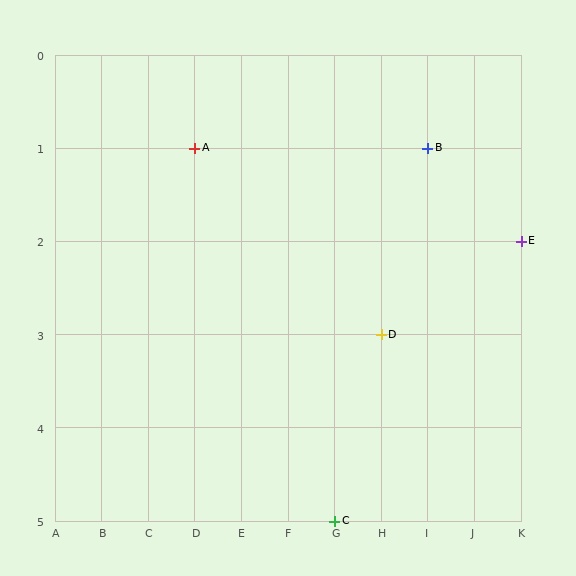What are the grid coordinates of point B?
Point B is at grid coordinates (I, 1).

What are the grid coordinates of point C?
Point C is at grid coordinates (G, 5).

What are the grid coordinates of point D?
Point D is at grid coordinates (H, 3).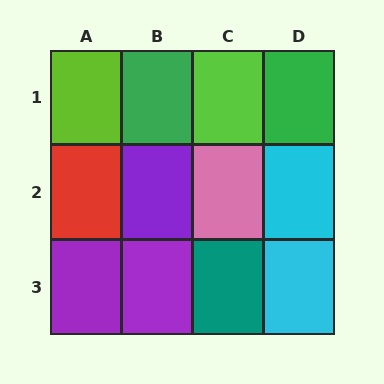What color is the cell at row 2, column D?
Cyan.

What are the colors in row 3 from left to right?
Purple, purple, teal, cyan.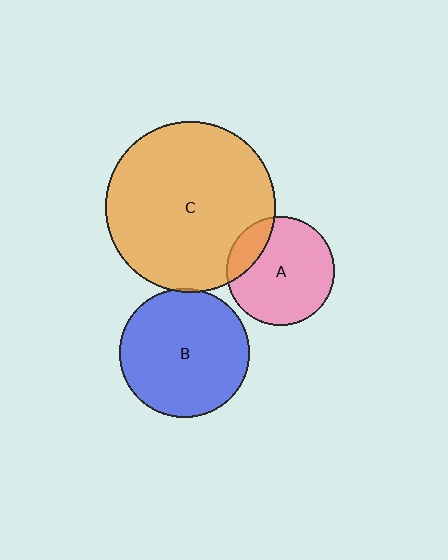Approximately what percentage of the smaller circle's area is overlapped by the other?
Approximately 15%.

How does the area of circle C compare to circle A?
Approximately 2.5 times.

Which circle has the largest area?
Circle C (orange).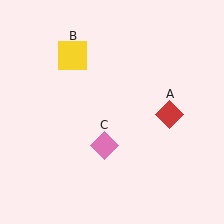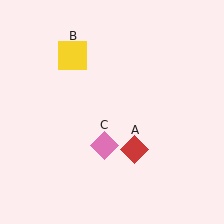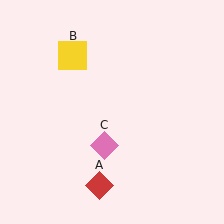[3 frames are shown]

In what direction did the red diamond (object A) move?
The red diamond (object A) moved down and to the left.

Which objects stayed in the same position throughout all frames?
Yellow square (object B) and pink diamond (object C) remained stationary.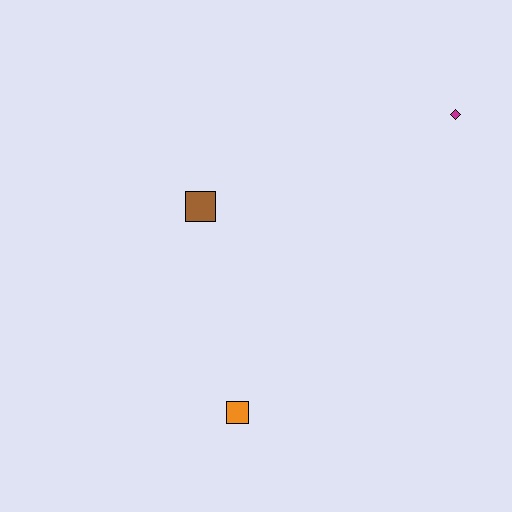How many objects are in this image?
There are 3 objects.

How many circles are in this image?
There are no circles.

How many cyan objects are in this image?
There are no cyan objects.